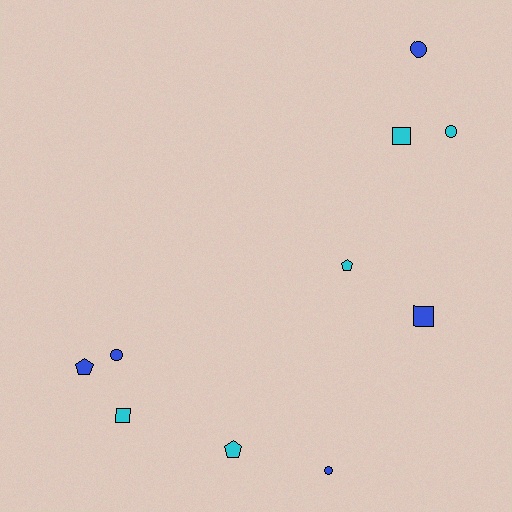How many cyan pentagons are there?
There are 2 cyan pentagons.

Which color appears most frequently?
Blue, with 5 objects.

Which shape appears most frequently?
Circle, with 4 objects.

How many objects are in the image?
There are 10 objects.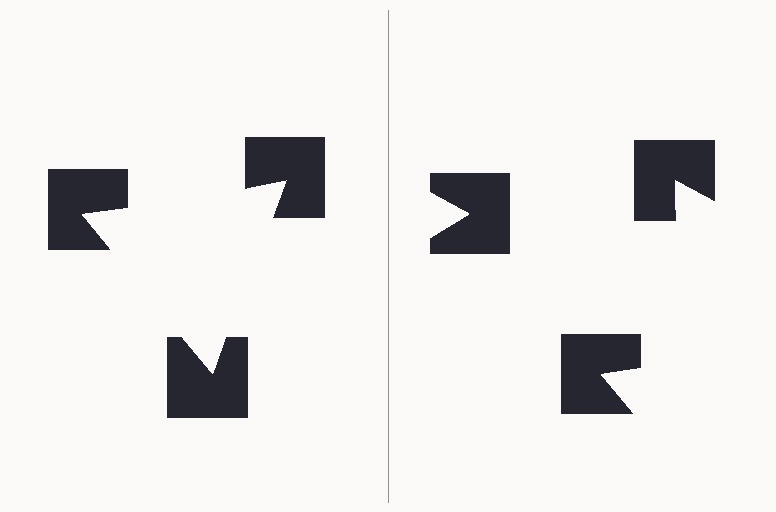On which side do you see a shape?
An illusory triangle appears on the left side. On the right side the wedge cuts are rotated, so no coherent shape forms.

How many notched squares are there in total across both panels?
6 — 3 on each side.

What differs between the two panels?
The notched squares are positioned identically on both sides; only the wedge orientations differ. On the left they align to a triangle; on the right they are misaligned.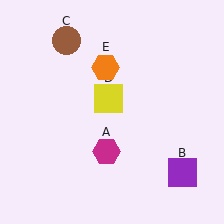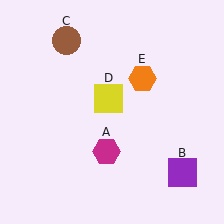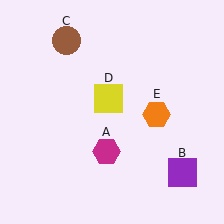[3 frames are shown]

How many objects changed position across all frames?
1 object changed position: orange hexagon (object E).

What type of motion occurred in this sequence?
The orange hexagon (object E) rotated clockwise around the center of the scene.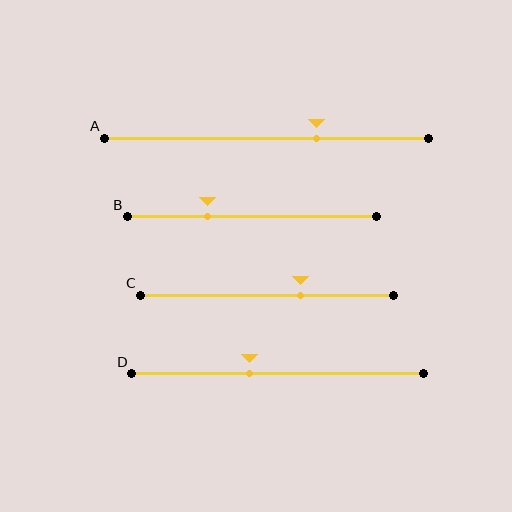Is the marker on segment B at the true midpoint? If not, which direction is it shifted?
No, the marker on segment B is shifted to the left by about 18% of the segment length.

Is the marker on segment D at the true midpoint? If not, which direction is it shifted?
No, the marker on segment D is shifted to the left by about 10% of the segment length.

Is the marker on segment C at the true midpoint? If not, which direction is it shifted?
No, the marker on segment C is shifted to the right by about 13% of the segment length.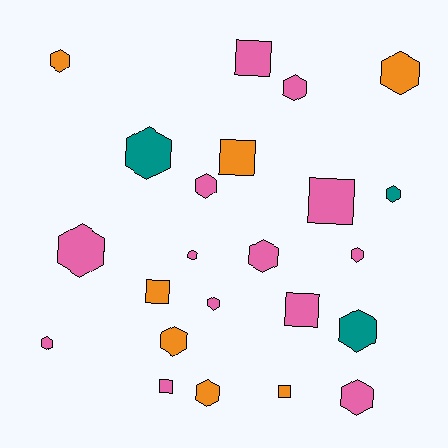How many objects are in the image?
There are 23 objects.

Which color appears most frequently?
Pink, with 13 objects.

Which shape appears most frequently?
Hexagon, with 16 objects.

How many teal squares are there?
There are no teal squares.